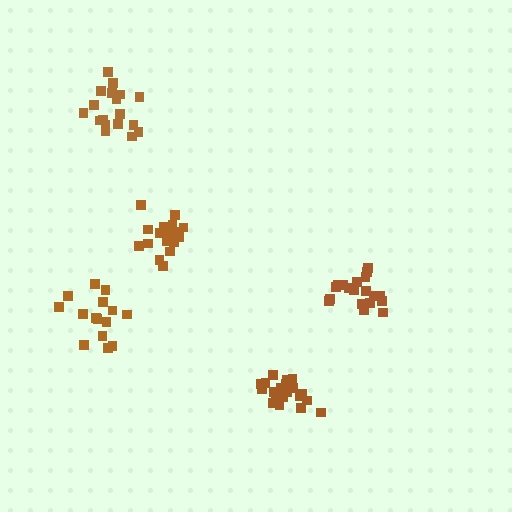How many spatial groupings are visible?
There are 5 spatial groupings.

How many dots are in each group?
Group 1: 15 dots, Group 2: 20 dots, Group 3: 21 dots, Group 4: 18 dots, Group 5: 19 dots (93 total).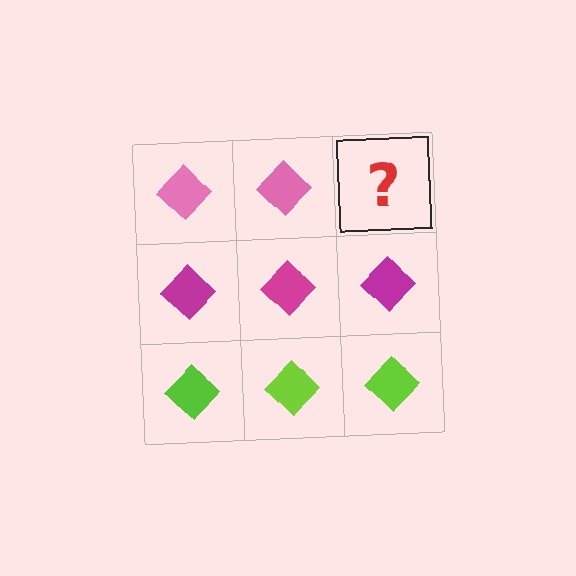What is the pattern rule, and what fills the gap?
The rule is that each row has a consistent color. The gap should be filled with a pink diamond.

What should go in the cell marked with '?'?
The missing cell should contain a pink diamond.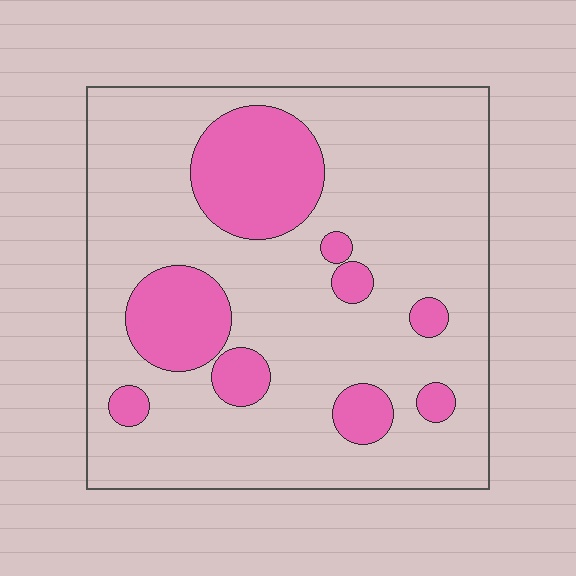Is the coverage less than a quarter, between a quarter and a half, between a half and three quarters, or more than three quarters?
Less than a quarter.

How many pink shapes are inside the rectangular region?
9.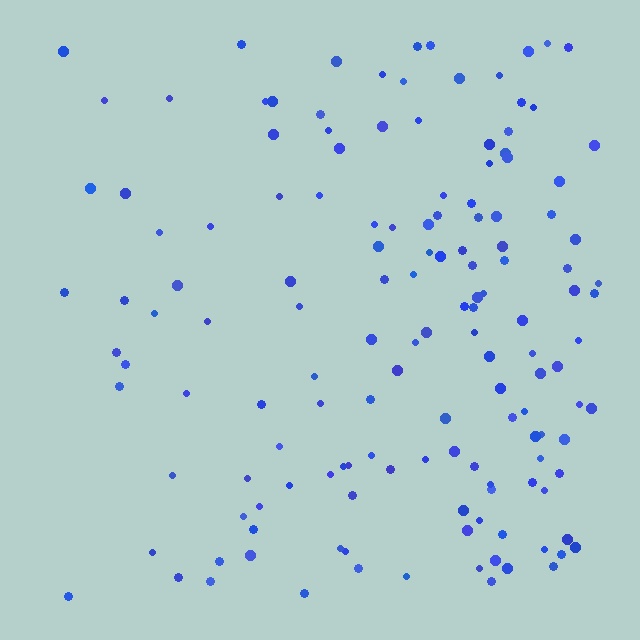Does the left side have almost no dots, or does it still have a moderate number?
Still a moderate number, just noticeably fewer than the right.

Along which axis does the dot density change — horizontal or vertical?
Horizontal.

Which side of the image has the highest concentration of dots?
The right.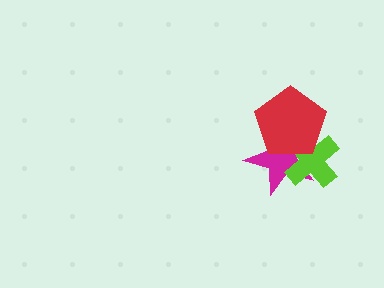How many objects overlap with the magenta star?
2 objects overlap with the magenta star.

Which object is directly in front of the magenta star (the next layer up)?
The lime cross is directly in front of the magenta star.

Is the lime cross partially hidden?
Yes, it is partially covered by another shape.